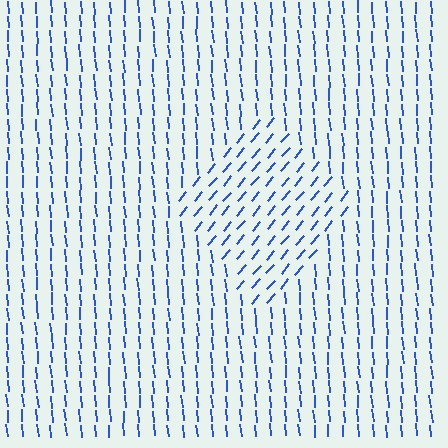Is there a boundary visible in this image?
Yes, there is a texture boundary formed by a change in line orientation.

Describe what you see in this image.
The image is filled with small blue line segments. A diamond region in the image has lines oriented differently from the surrounding lines, creating a visible texture boundary.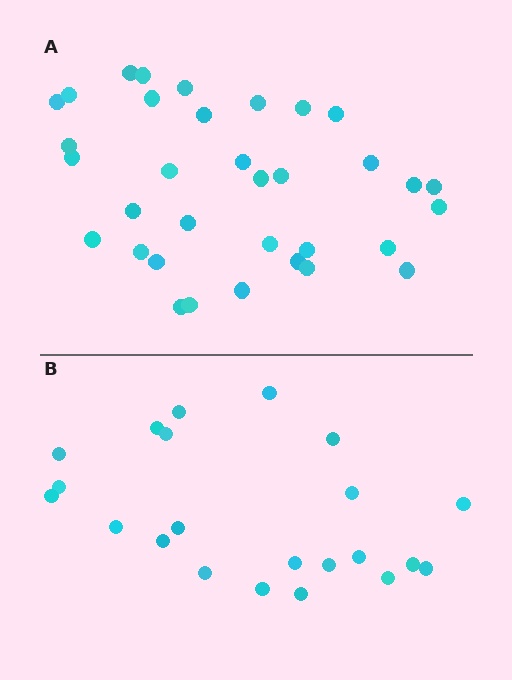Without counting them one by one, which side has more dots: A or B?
Region A (the top region) has more dots.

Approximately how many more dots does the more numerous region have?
Region A has roughly 12 or so more dots than region B.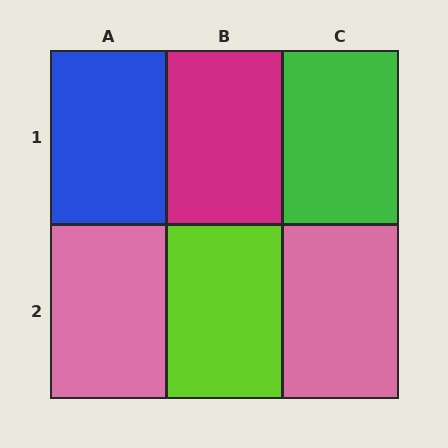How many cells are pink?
2 cells are pink.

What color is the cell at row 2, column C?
Pink.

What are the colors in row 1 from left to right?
Blue, magenta, green.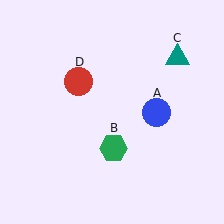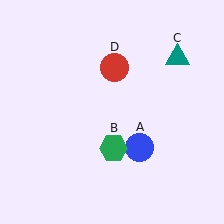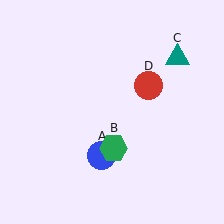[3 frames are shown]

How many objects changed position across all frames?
2 objects changed position: blue circle (object A), red circle (object D).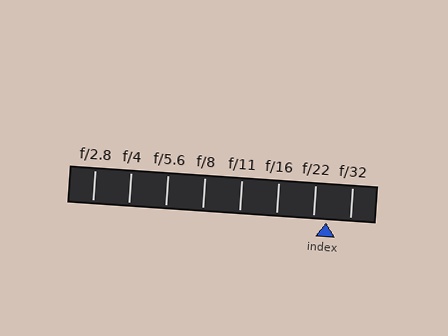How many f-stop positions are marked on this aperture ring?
There are 8 f-stop positions marked.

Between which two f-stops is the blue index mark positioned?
The index mark is between f/22 and f/32.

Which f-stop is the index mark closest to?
The index mark is closest to f/22.